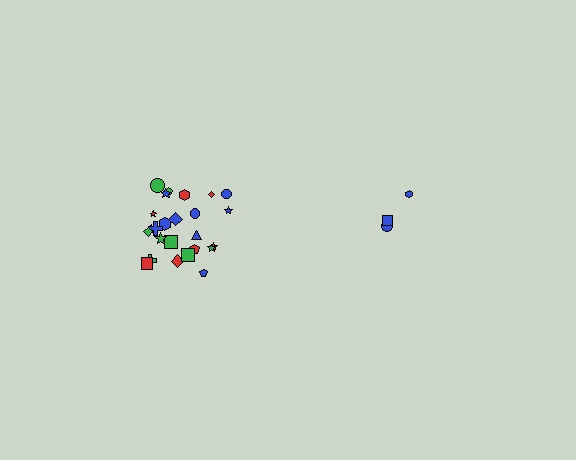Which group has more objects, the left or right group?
The left group.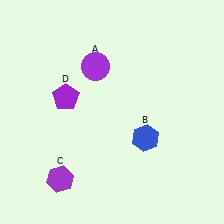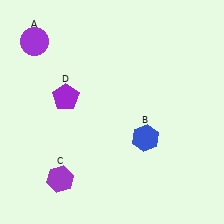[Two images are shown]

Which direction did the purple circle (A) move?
The purple circle (A) moved left.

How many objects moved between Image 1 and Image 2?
1 object moved between the two images.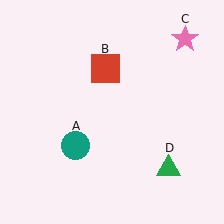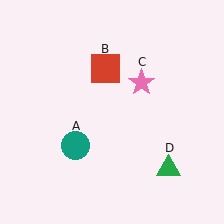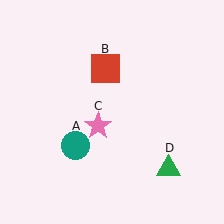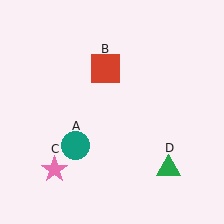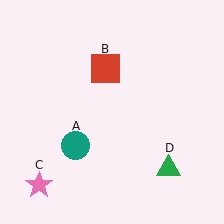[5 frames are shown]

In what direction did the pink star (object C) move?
The pink star (object C) moved down and to the left.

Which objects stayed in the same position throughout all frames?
Teal circle (object A) and red square (object B) and green triangle (object D) remained stationary.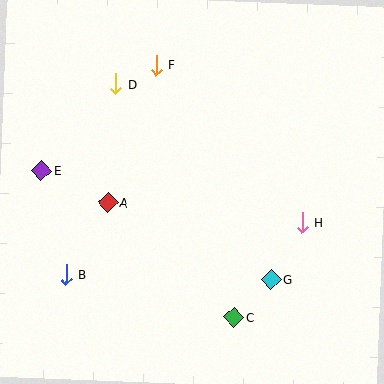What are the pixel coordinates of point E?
Point E is at (41, 171).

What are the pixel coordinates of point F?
Point F is at (156, 65).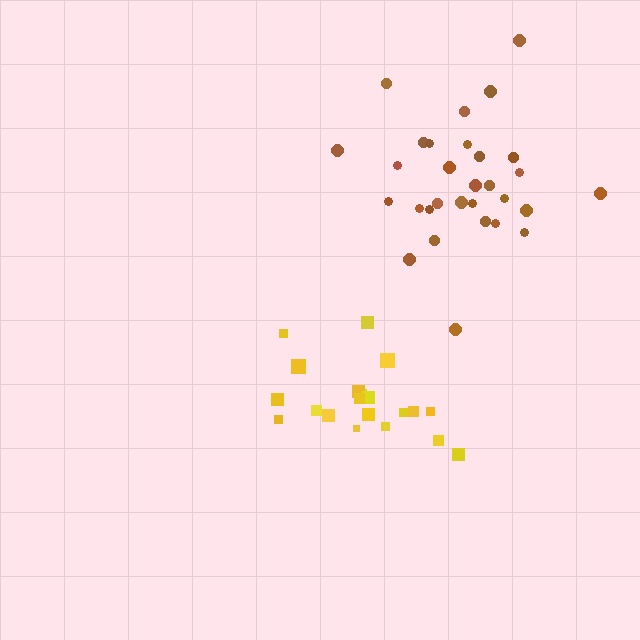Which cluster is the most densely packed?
Brown.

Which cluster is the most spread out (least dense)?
Yellow.